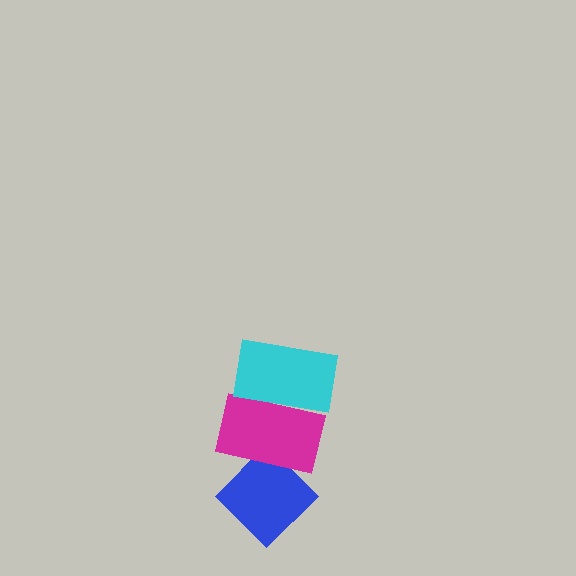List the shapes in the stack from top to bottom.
From top to bottom: the cyan rectangle, the magenta rectangle, the blue diamond.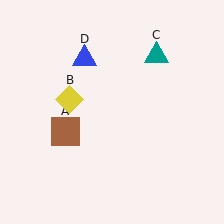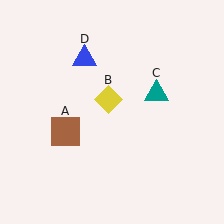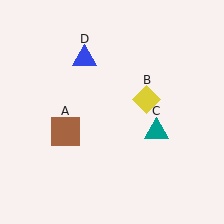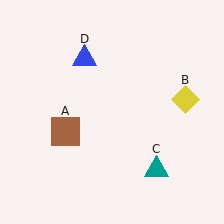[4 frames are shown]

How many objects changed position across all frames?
2 objects changed position: yellow diamond (object B), teal triangle (object C).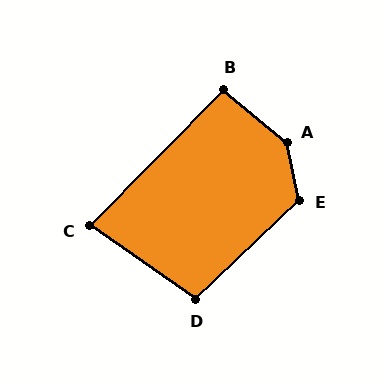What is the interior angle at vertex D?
Approximately 101 degrees (obtuse).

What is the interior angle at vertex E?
Approximately 122 degrees (obtuse).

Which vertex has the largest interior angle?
A, at approximately 141 degrees.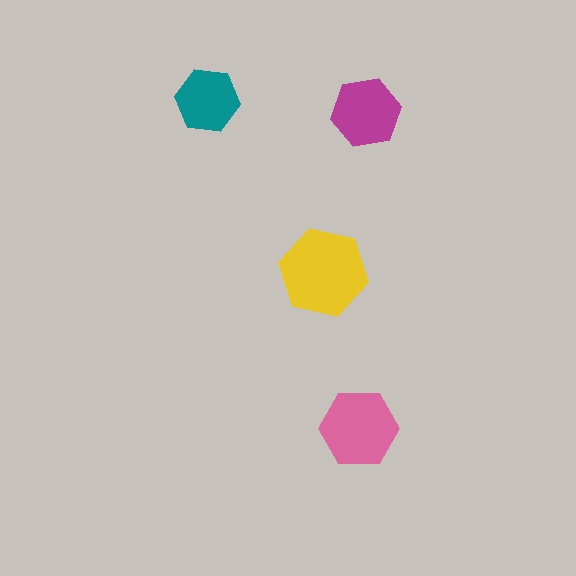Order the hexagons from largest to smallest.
the yellow one, the pink one, the magenta one, the teal one.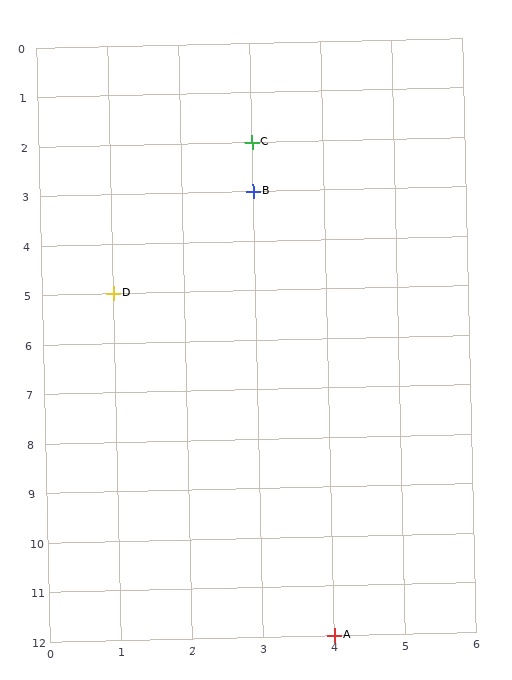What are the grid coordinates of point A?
Point A is at grid coordinates (4, 12).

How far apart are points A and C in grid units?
Points A and C are 1 column and 10 rows apart (about 10.0 grid units diagonally).